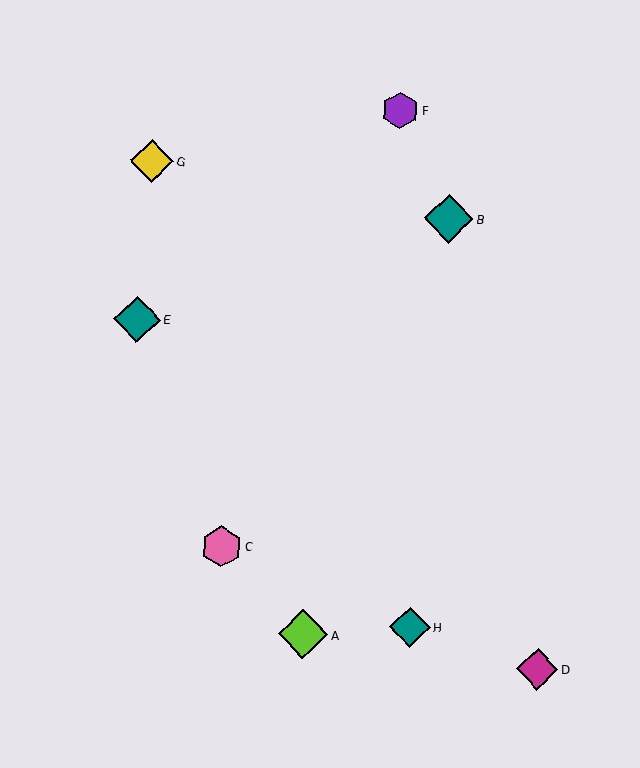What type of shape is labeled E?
Shape E is a teal diamond.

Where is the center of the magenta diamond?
The center of the magenta diamond is at (537, 669).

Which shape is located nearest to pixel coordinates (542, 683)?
The magenta diamond (labeled D) at (537, 669) is nearest to that location.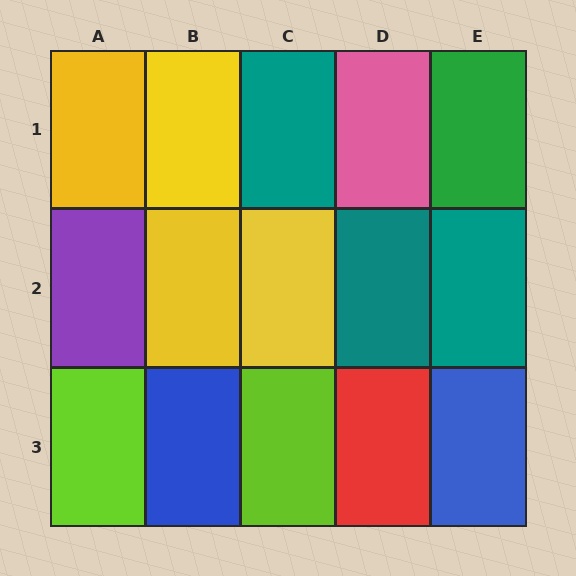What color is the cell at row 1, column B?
Yellow.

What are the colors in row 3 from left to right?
Lime, blue, lime, red, blue.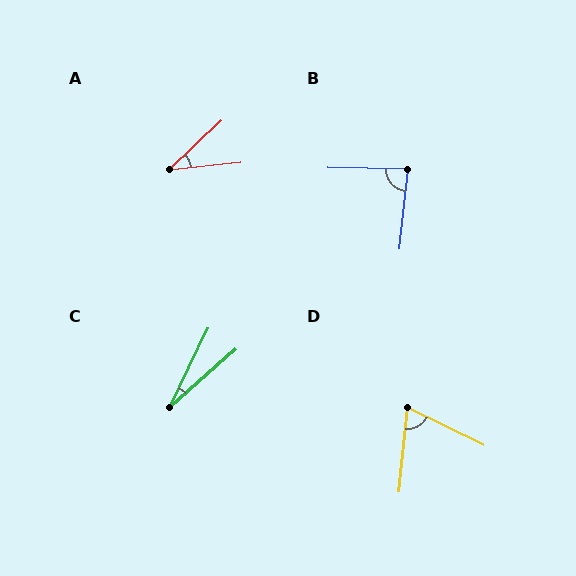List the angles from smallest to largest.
C (22°), A (37°), D (69°), B (85°).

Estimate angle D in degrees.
Approximately 69 degrees.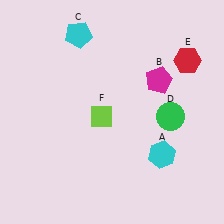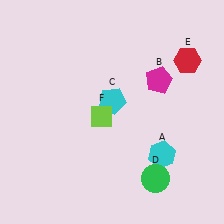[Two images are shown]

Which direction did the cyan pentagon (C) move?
The cyan pentagon (C) moved down.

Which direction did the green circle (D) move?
The green circle (D) moved down.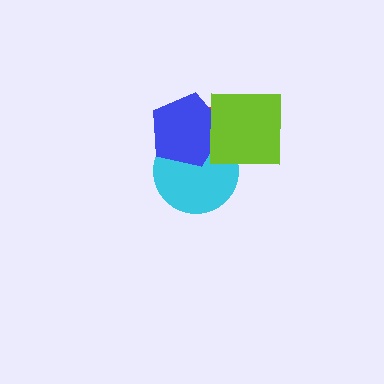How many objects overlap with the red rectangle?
3 objects overlap with the red rectangle.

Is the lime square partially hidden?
No, no other shape covers it.